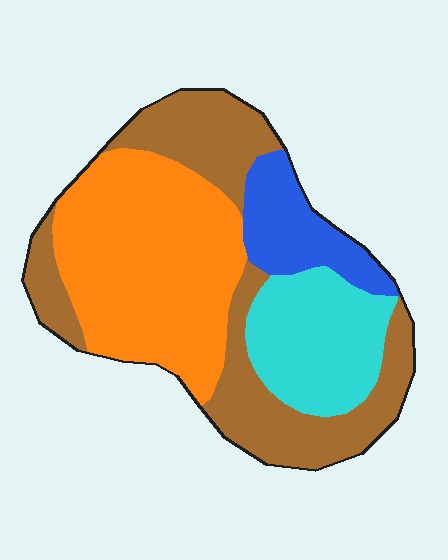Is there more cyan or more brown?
Brown.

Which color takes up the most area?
Orange, at roughly 35%.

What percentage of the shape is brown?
Brown takes up about one third (1/3) of the shape.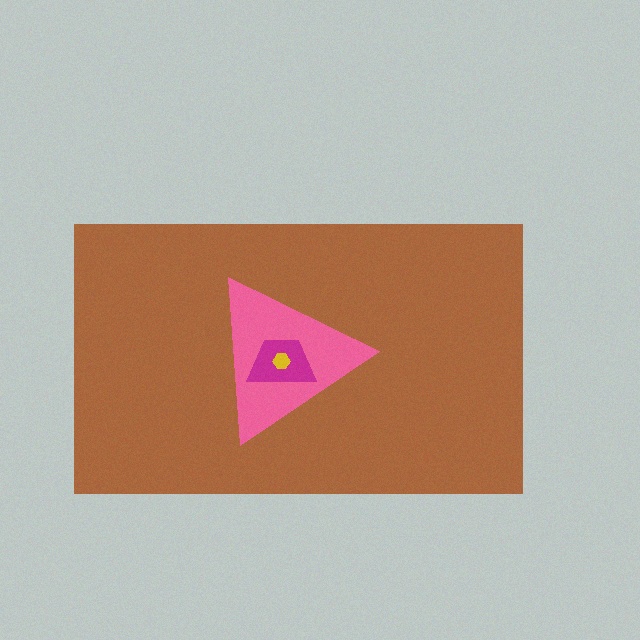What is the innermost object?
The yellow hexagon.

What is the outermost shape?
The brown rectangle.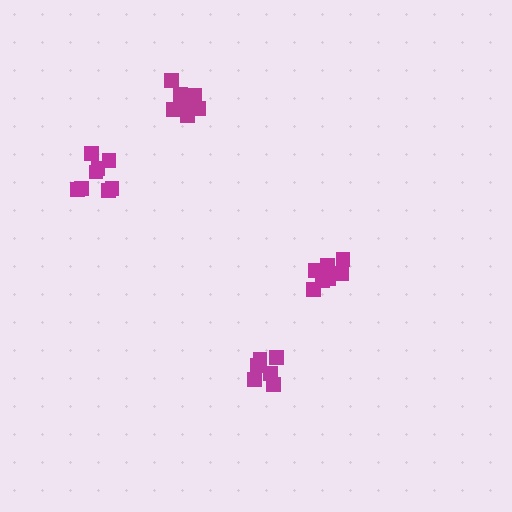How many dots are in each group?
Group 1: 7 dots, Group 2: 8 dots, Group 3: 8 dots, Group 4: 9 dots (32 total).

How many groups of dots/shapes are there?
There are 4 groups.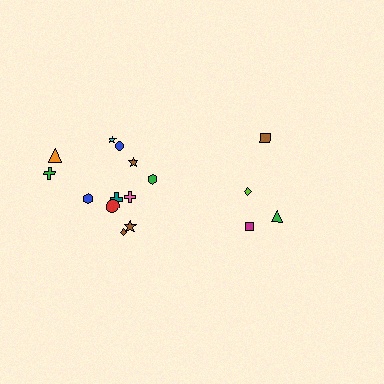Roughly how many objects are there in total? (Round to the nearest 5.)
Roughly 15 objects in total.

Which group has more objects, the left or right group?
The left group.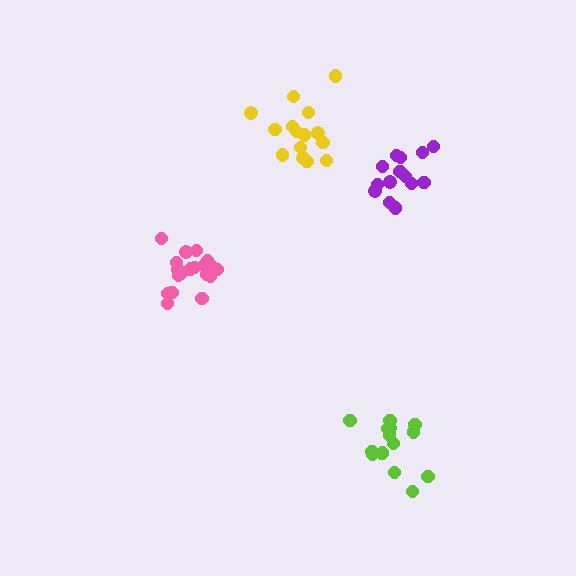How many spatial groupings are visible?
There are 4 spatial groupings.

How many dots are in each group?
Group 1: 16 dots, Group 2: 15 dots, Group 3: 19 dots, Group 4: 14 dots (64 total).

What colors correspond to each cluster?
The clusters are colored: lime, yellow, pink, purple.